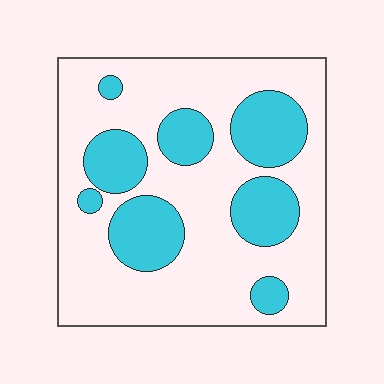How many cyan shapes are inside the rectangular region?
8.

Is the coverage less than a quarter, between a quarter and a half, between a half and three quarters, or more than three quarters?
Between a quarter and a half.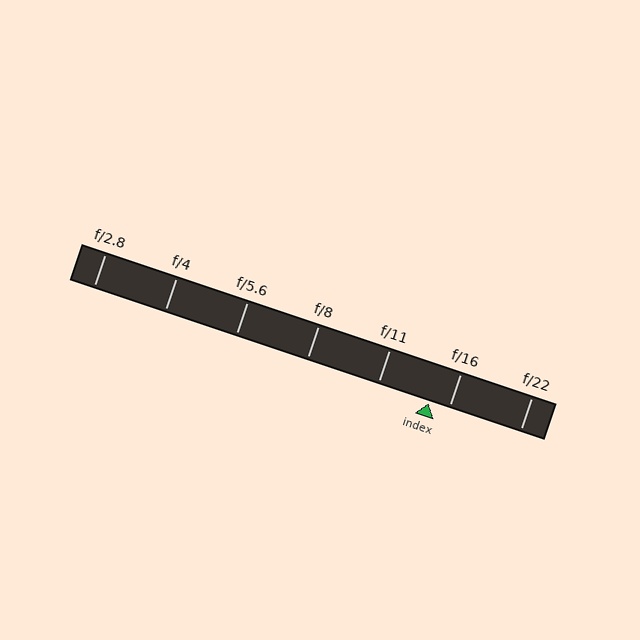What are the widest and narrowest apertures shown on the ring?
The widest aperture shown is f/2.8 and the narrowest is f/22.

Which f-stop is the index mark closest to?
The index mark is closest to f/16.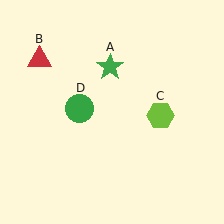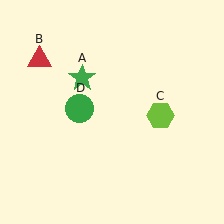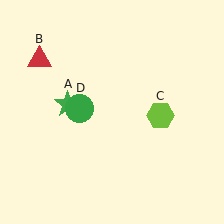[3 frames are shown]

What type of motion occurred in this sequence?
The green star (object A) rotated counterclockwise around the center of the scene.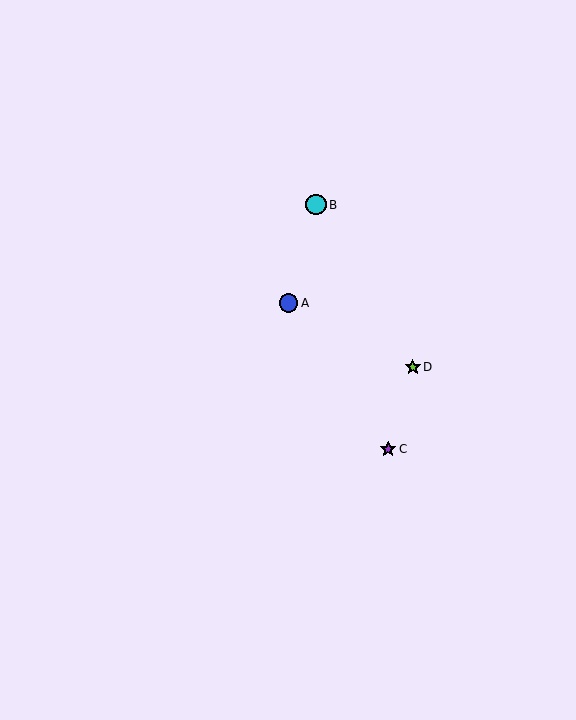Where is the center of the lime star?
The center of the lime star is at (413, 367).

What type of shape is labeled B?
Shape B is a cyan circle.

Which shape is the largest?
The cyan circle (labeled B) is the largest.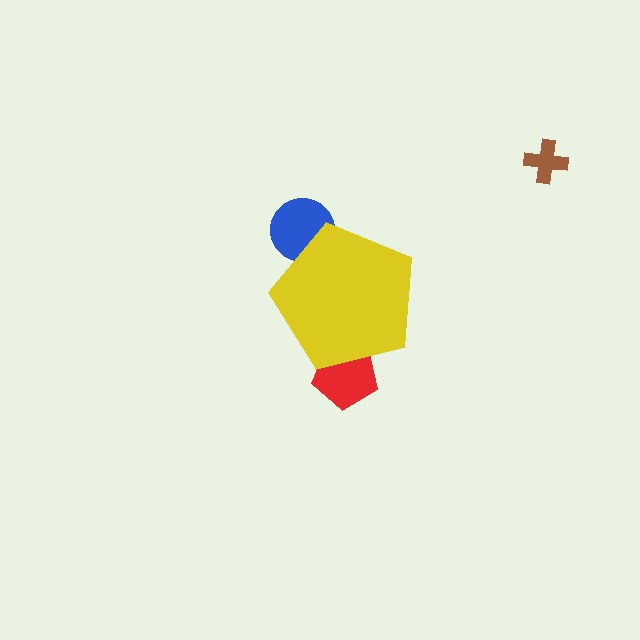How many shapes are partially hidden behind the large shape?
2 shapes are partially hidden.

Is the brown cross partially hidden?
No, the brown cross is fully visible.